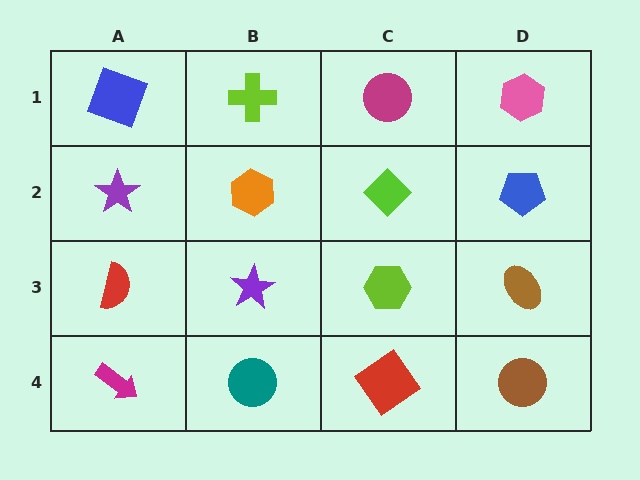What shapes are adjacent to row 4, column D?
A brown ellipse (row 3, column D), a red diamond (row 4, column C).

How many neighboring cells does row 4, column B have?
3.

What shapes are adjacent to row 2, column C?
A magenta circle (row 1, column C), a lime hexagon (row 3, column C), an orange hexagon (row 2, column B), a blue pentagon (row 2, column D).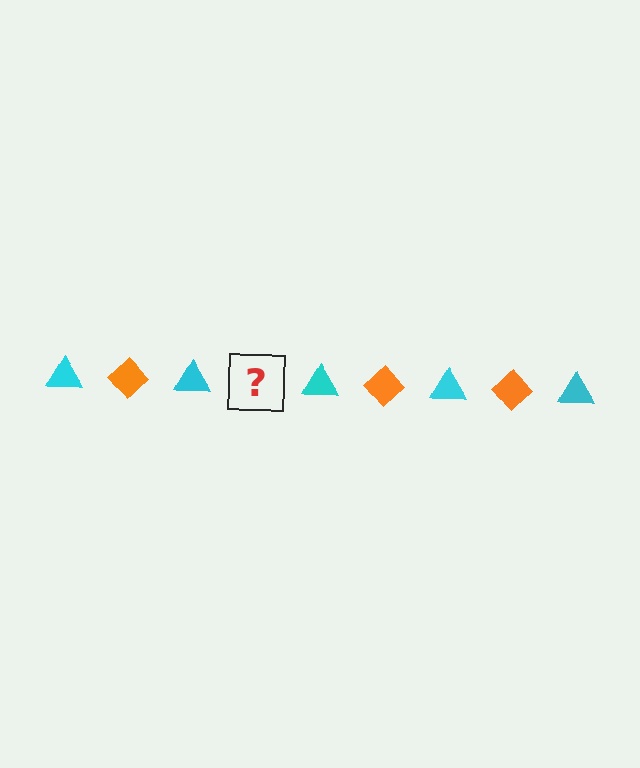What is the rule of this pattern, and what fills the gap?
The rule is that the pattern alternates between cyan triangle and orange diamond. The gap should be filled with an orange diamond.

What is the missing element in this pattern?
The missing element is an orange diamond.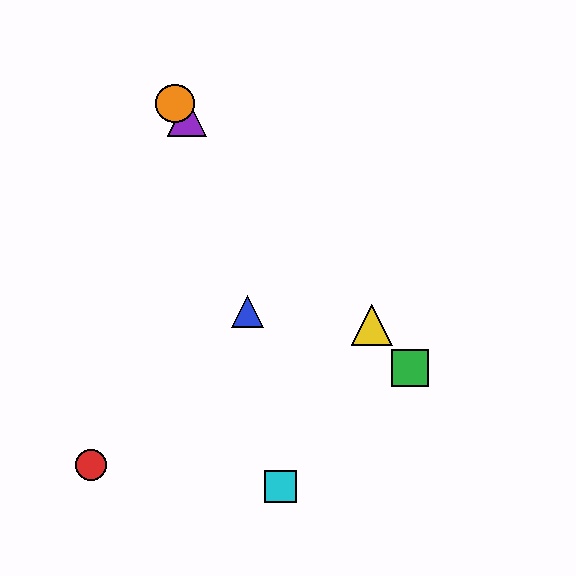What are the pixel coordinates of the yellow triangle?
The yellow triangle is at (372, 325).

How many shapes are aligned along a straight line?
4 shapes (the green square, the yellow triangle, the purple triangle, the orange circle) are aligned along a straight line.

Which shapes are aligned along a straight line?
The green square, the yellow triangle, the purple triangle, the orange circle are aligned along a straight line.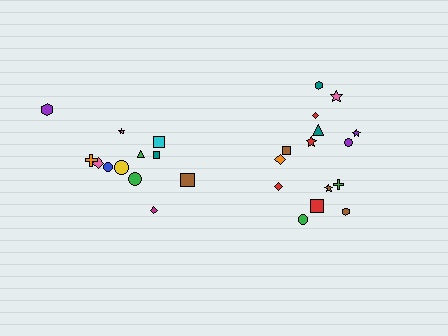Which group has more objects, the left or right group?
The right group.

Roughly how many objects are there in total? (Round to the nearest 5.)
Roughly 25 objects in total.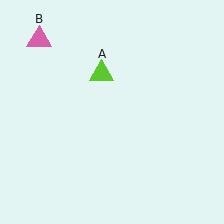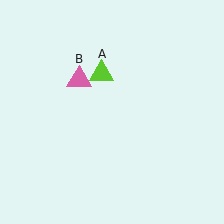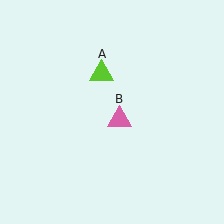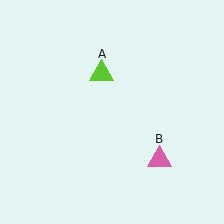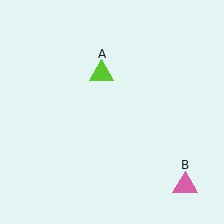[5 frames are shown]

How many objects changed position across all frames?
1 object changed position: pink triangle (object B).